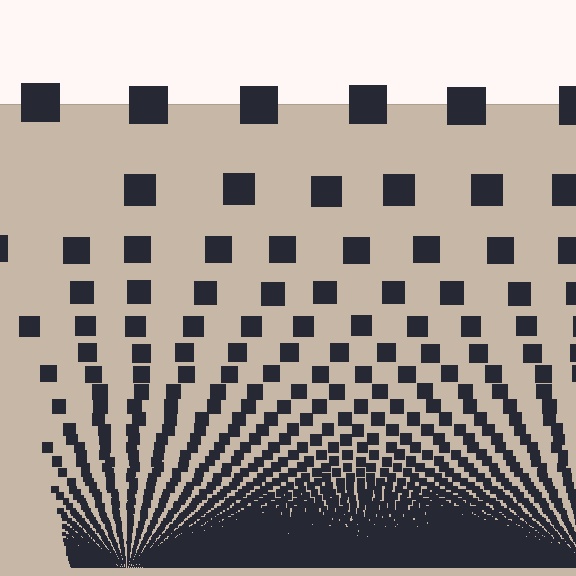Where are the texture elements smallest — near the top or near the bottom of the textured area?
Near the bottom.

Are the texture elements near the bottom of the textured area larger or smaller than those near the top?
Smaller. The gradient is inverted — elements near the bottom are smaller and denser.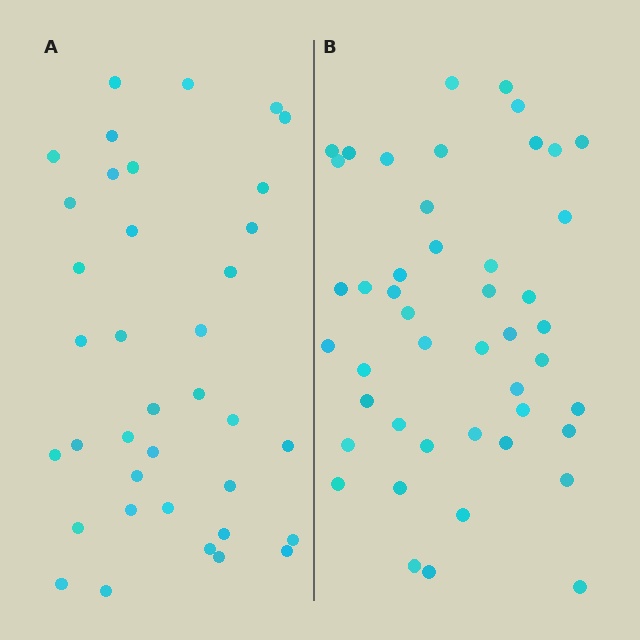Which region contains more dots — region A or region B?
Region B (the right region) has more dots.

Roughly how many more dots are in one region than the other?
Region B has roughly 8 or so more dots than region A.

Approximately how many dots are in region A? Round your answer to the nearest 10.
About 40 dots. (The exact count is 37, which rounds to 40.)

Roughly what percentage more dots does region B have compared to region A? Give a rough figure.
About 25% more.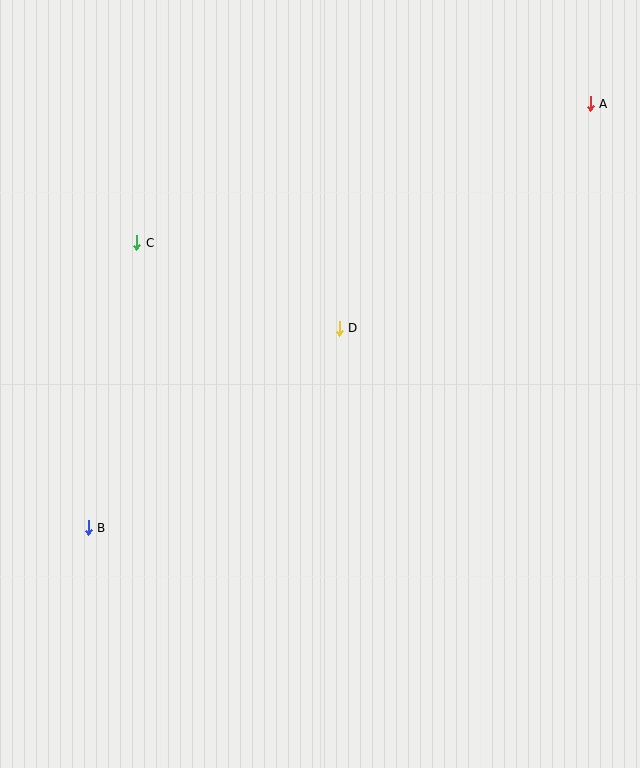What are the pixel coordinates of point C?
Point C is at (137, 243).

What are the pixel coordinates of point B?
Point B is at (88, 528).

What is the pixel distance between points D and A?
The distance between D and A is 337 pixels.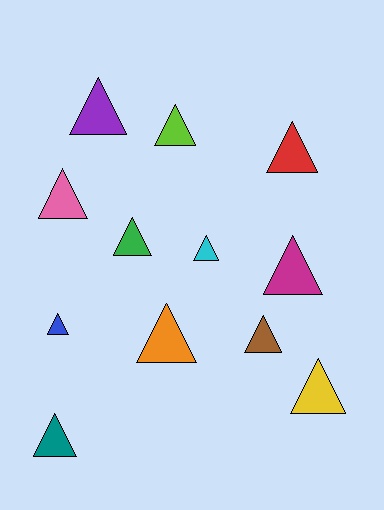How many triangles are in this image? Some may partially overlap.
There are 12 triangles.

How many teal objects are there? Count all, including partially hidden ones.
There is 1 teal object.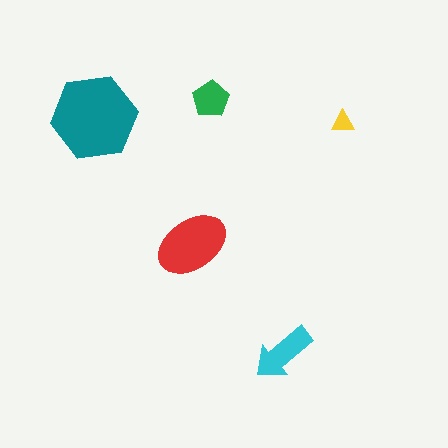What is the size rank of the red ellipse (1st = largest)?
2nd.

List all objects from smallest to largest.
The yellow triangle, the green pentagon, the cyan arrow, the red ellipse, the teal hexagon.